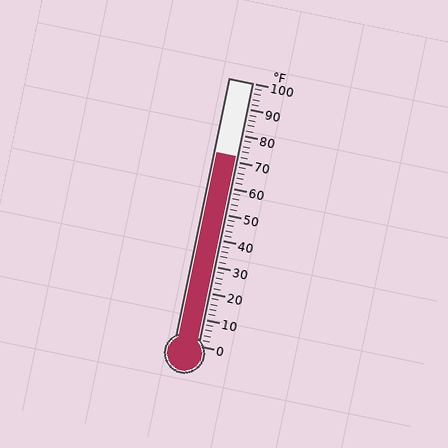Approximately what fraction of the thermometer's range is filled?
The thermometer is filled to approximately 70% of its range.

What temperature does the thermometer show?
The thermometer shows approximately 72°F.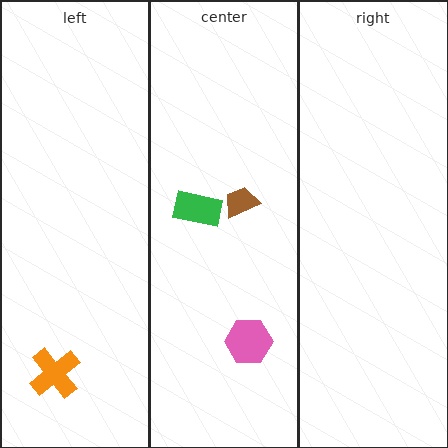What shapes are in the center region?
The pink hexagon, the brown trapezoid, the green rectangle.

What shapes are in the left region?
The orange cross.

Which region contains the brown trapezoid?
The center region.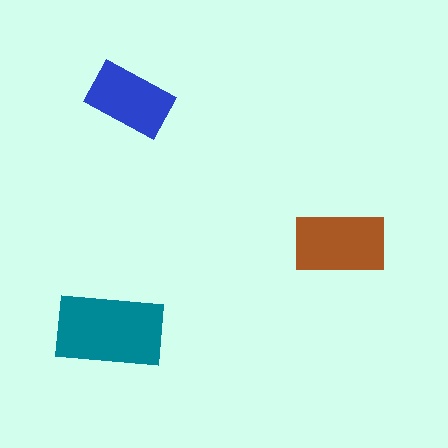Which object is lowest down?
The teal rectangle is bottommost.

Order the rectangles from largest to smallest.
the teal one, the brown one, the blue one.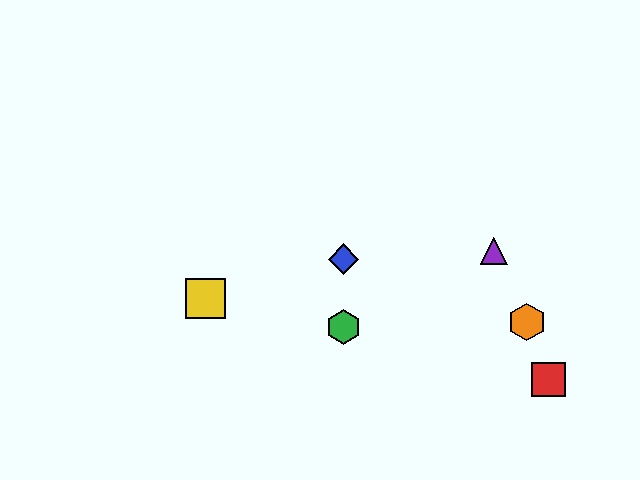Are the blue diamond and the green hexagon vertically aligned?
Yes, both are at x≈344.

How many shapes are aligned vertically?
2 shapes (the blue diamond, the green hexagon) are aligned vertically.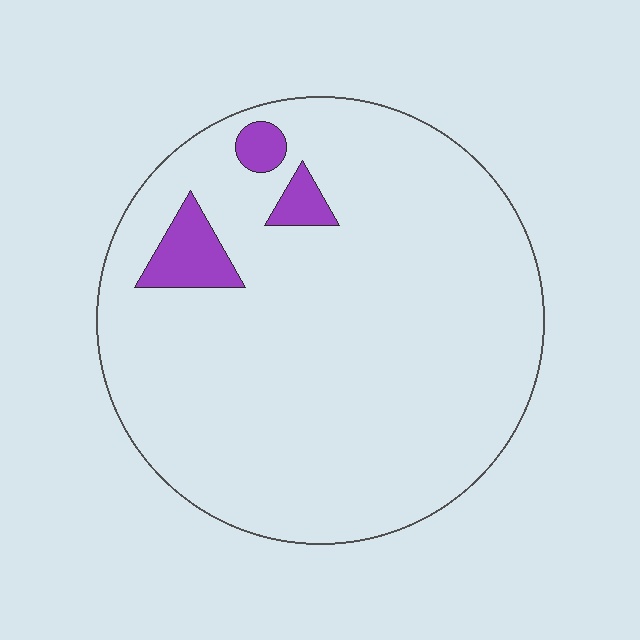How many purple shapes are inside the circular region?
3.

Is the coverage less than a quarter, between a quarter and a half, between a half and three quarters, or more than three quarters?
Less than a quarter.